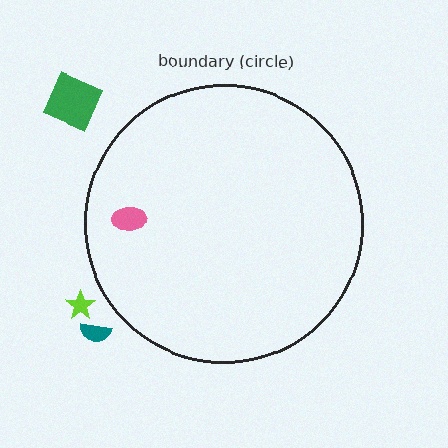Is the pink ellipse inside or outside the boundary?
Inside.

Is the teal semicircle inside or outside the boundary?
Outside.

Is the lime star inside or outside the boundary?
Outside.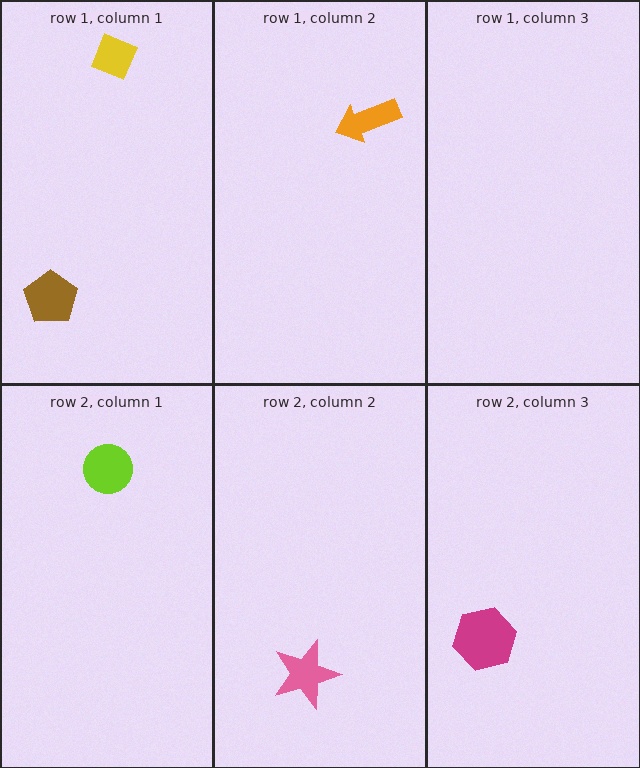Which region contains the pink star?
The row 2, column 2 region.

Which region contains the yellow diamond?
The row 1, column 1 region.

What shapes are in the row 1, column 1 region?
The brown pentagon, the yellow diamond.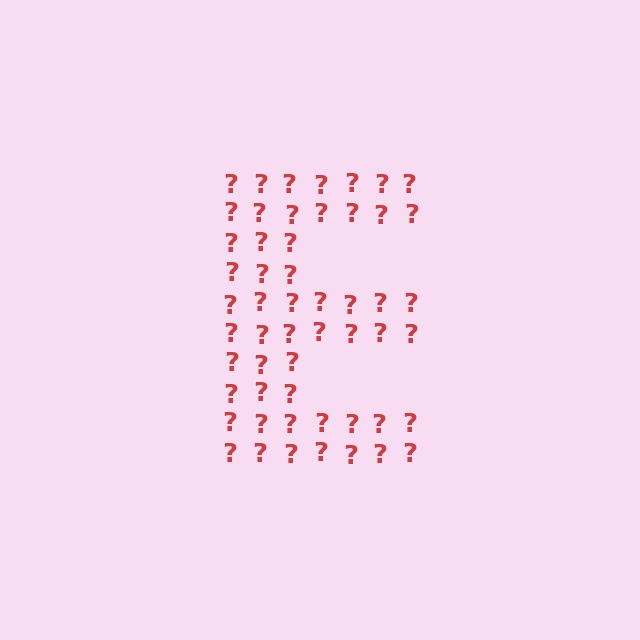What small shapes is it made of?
It is made of small question marks.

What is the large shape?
The large shape is the letter E.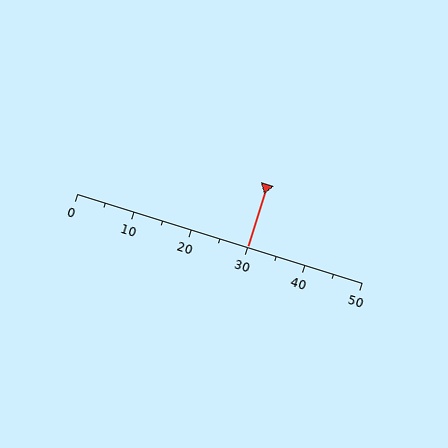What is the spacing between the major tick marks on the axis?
The major ticks are spaced 10 apart.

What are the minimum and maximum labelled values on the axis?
The axis runs from 0 to 50.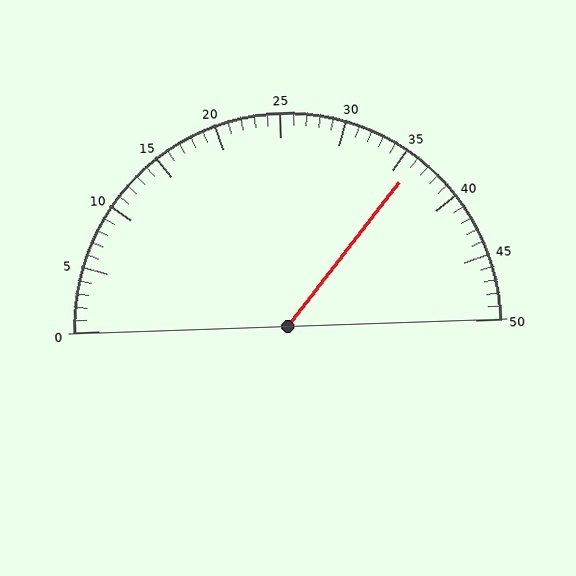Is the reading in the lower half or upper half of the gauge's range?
The reading is in the upper half of the range (0 to 50).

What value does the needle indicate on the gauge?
The needle indicates approximately 36.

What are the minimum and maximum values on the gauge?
The gauge ranges from 0 to 50.